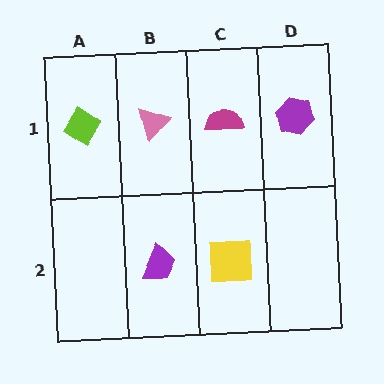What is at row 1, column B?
A pink triangle.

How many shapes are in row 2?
2 shapes.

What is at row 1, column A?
A lime diamond.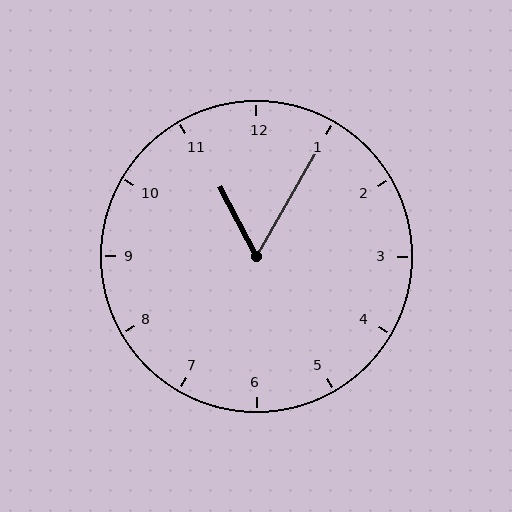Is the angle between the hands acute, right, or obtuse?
It is acute.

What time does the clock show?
11:05.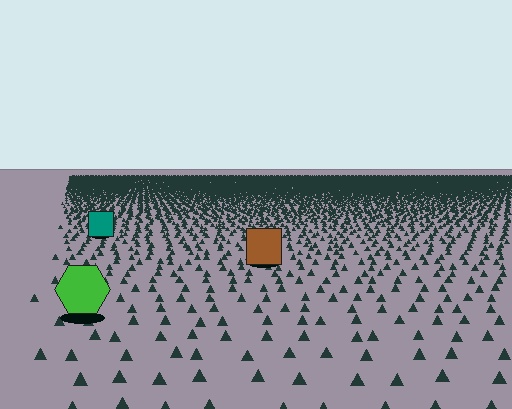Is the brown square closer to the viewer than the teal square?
Yes. The brown square is closer — you can tell from the texture gradient: the ground texture is coarser near it.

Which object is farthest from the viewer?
The teal square is farthest from the viewer. It appears smaller and the ground texture around it is denser.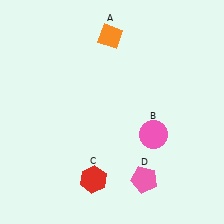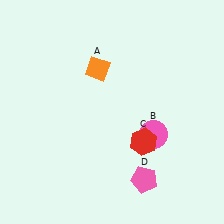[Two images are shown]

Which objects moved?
The objects that moved are: the orange diamond (A), the red hexagon (C).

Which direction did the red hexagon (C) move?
The red hexagon (C) moved right.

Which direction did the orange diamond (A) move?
The orange diamond (A) moved down.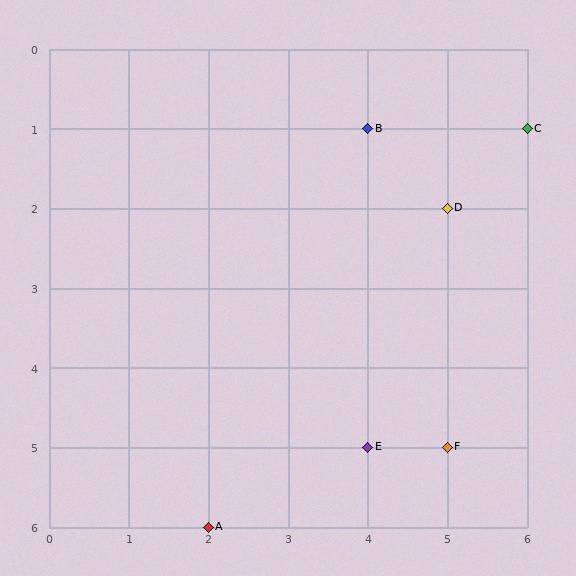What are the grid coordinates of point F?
Point F is at grid coordinates (5, 5).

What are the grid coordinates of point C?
Point C is at grid coordinates (6, 1).